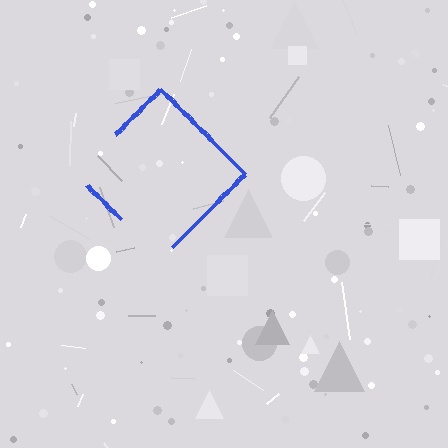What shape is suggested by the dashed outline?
The dashed outline suggests a diamond.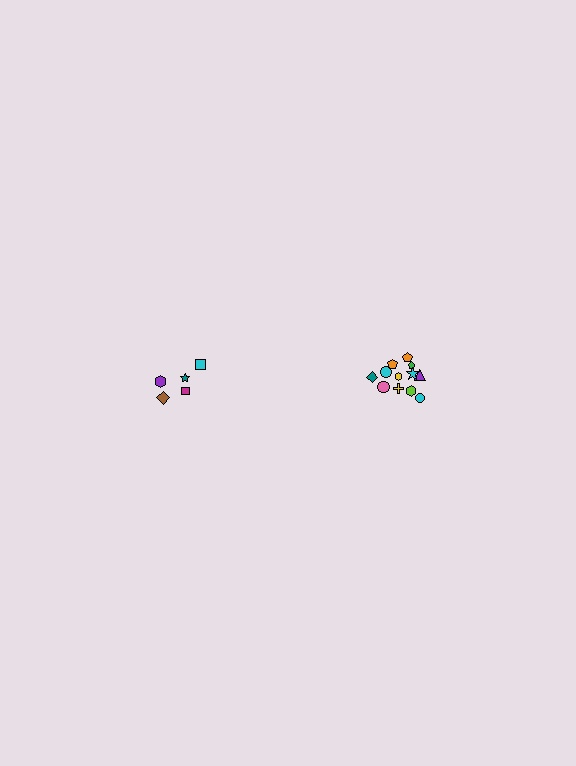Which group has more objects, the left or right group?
The right group.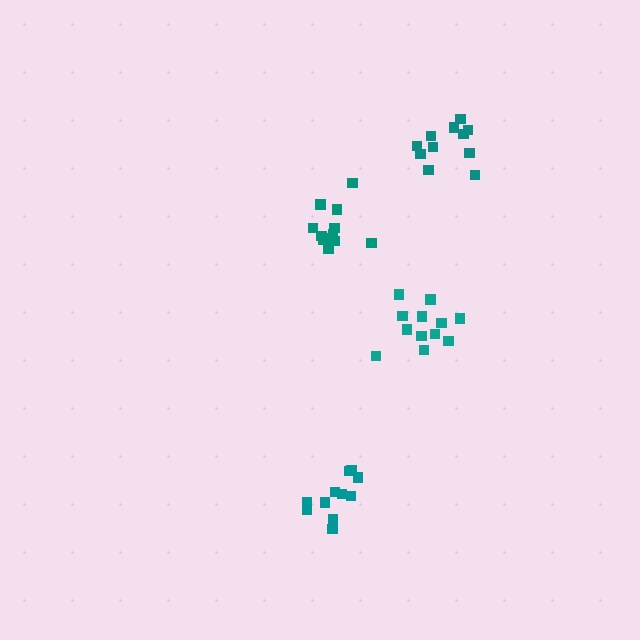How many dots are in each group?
Group 1: 11 dots, Group 2: 11 dots, Group 3: 12 dots, Group 4: 12 dots (46 total).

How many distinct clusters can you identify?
There are 4 distinct clusters.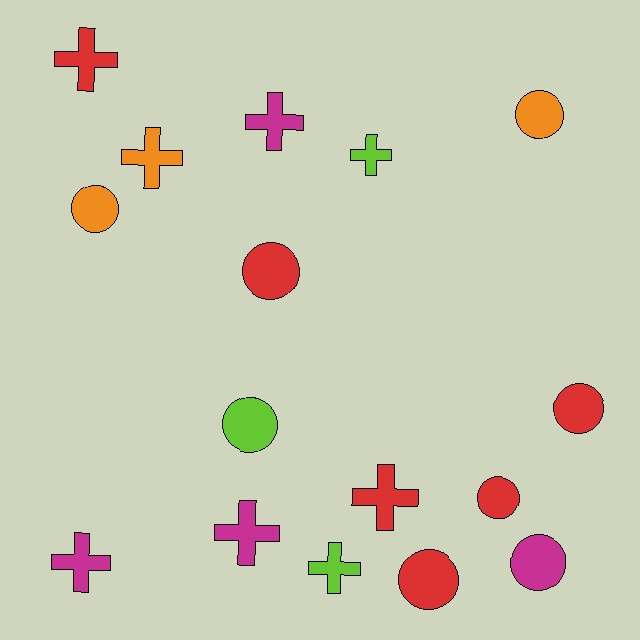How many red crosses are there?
There are 2 red crosses.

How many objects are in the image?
There are 16 objects.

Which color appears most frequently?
Red, with 6 objects.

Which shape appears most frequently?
Cross, with 8 objects.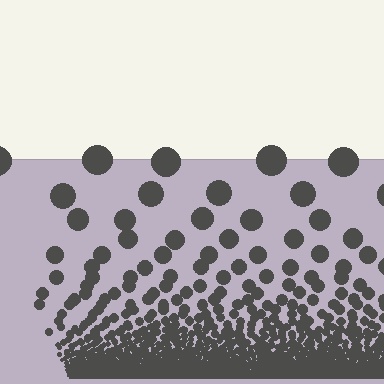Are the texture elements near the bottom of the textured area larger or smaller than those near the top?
Smaller. The gradient is inverted — elements near the bottom are smaller and denser.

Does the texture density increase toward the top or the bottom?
Density increases toward the bottom.